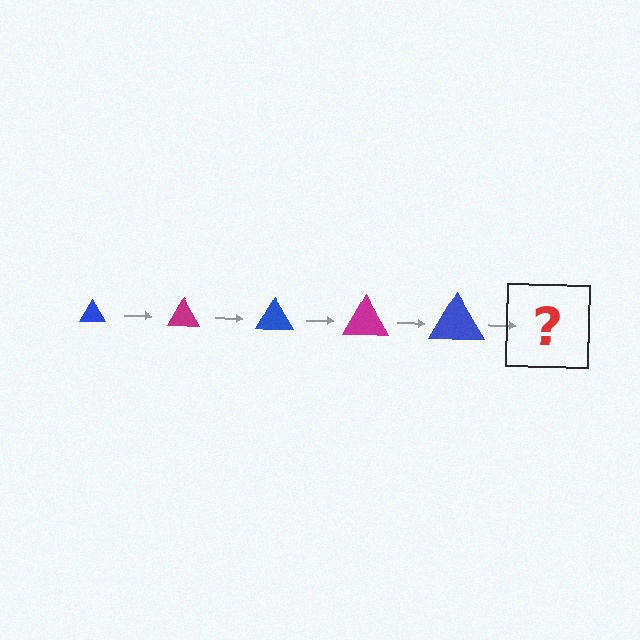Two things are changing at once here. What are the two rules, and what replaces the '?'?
The two rules are that the triangle grows larger each step and the color cycles through blue and magenta. The '?' should be a magenta triangle, larger than the previous one.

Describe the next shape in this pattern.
It should be a magenta triangle, larger than the previous one.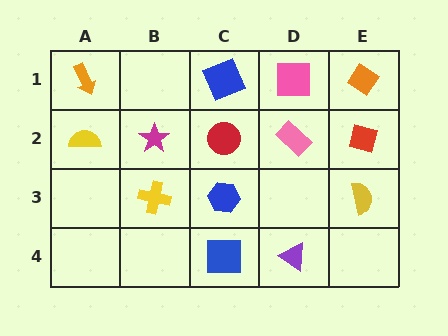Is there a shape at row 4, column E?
No, that cell is empty.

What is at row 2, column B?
A magenta star.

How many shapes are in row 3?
3 shapes.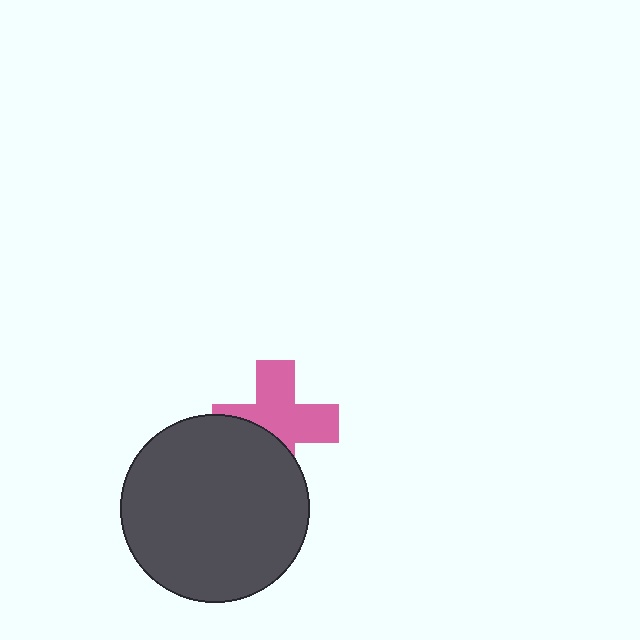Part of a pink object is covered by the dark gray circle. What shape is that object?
It is a cross.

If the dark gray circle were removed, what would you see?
You would see the complete pink cross.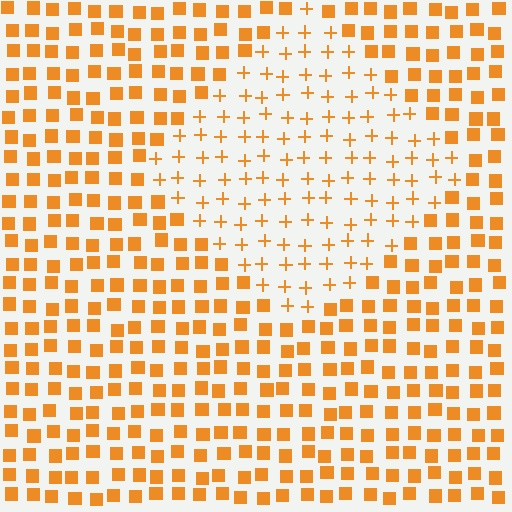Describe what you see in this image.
The image is filled with small orange elements arranged in a uniform grid. A diamond-shaped region contains plus signs, while the surrounding area contains squares. The boundary is defined purely by the change in element shape.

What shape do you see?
I see a diamond.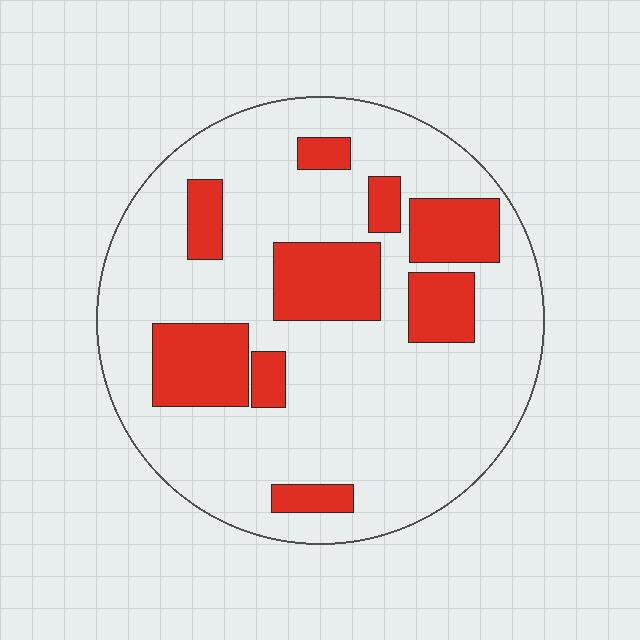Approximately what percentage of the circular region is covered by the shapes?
Approximately 25%.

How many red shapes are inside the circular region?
9.